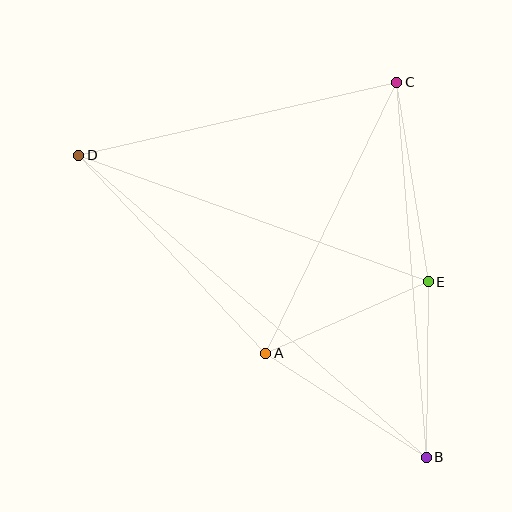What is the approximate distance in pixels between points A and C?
The distance between A and C is approximately 301 pixels.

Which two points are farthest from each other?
Points B and D are farthest from each other.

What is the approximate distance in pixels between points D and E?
The distance between D and E is approximately 372 pixels.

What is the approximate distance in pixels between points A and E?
The distance between A and E is approximately 178 pixels.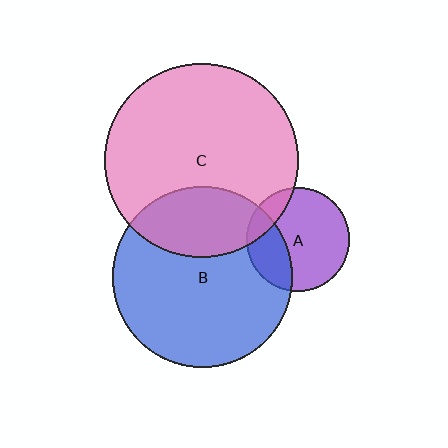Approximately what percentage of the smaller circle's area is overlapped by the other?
Approximately 30%.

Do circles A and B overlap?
Yes.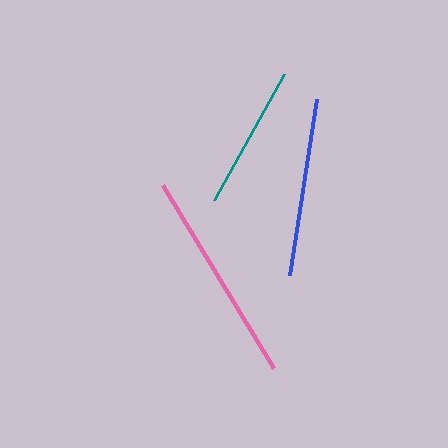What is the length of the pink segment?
The pink segment is approximately 214 pixels long.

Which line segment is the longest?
The pink line is the longest at approximately 214 pixels.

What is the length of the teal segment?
The teal segment is approximately 144 pixels long.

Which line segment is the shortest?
The teal line is the shortest at approximately 144 pixels.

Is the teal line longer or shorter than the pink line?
The pink line is longer than the teal line.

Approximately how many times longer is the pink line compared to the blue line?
The pink line is approximately 1.2 times the length of the blue line.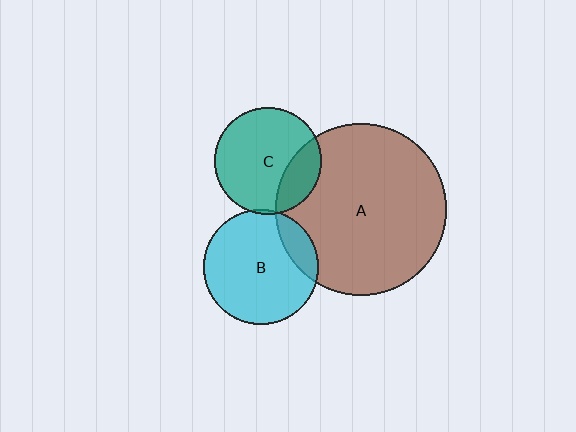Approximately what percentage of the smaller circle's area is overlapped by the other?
Approximately 25%.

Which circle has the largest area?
Circle A (brown).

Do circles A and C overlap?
Yes.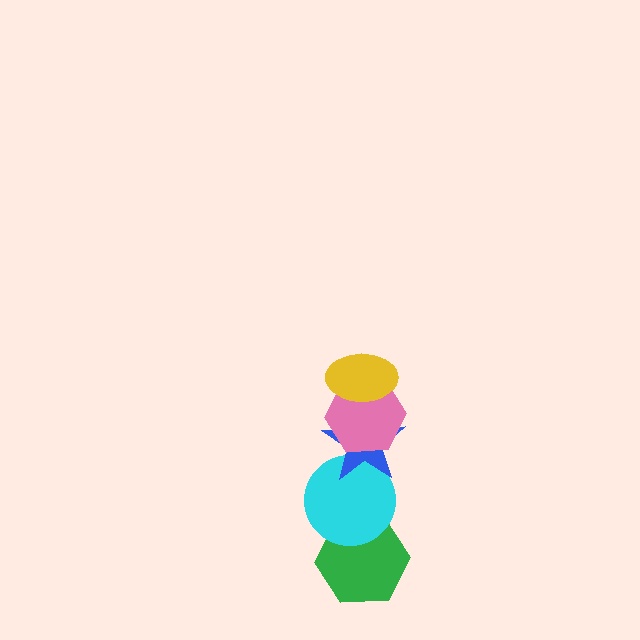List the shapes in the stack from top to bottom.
From top to bottom: the yellow ellipse, the pink hexagon, the blue star, the cyan circle, the green hexagon.